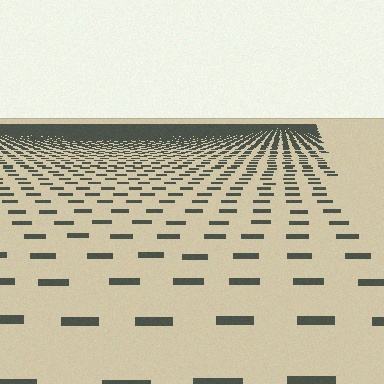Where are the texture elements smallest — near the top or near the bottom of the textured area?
Near the top.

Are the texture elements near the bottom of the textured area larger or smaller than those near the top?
Larger. Near the bottom, elements are closer to the viewer and appear at a bigger on-screen size.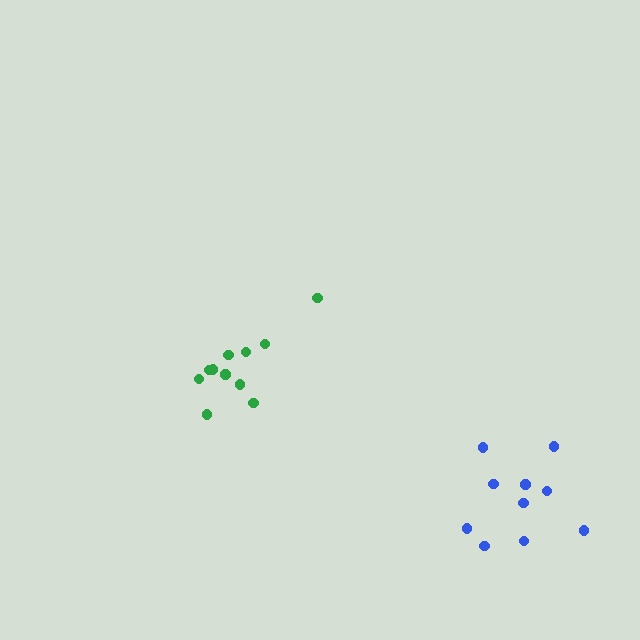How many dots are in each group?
Group 1: 11 dots, Group 2: 10 dots (21 total).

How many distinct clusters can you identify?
There are 2 distinct clusters.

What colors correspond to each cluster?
The clusters are colored: green, blue.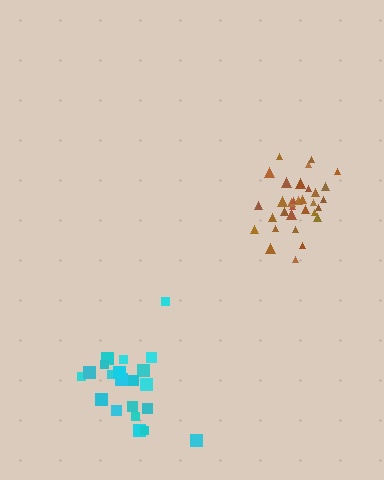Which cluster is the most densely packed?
Brown.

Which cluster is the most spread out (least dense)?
Cyan.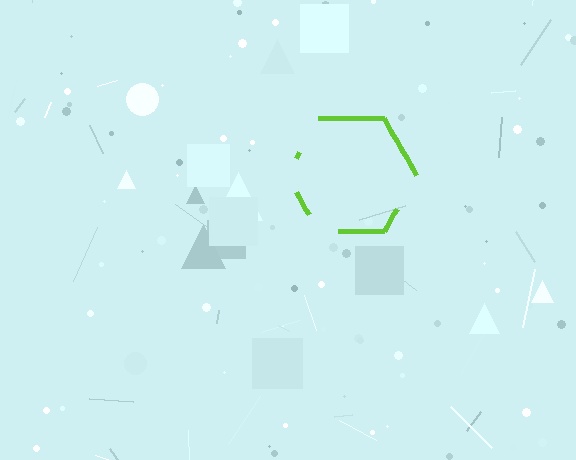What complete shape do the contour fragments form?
The contour fragments form a hexagon.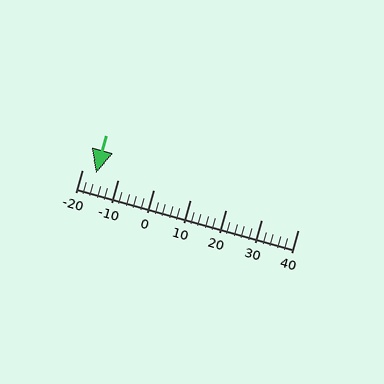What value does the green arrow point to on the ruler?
The green arrow points to approximately -16.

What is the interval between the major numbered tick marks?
The major tick marks are spaced 10 units apart.